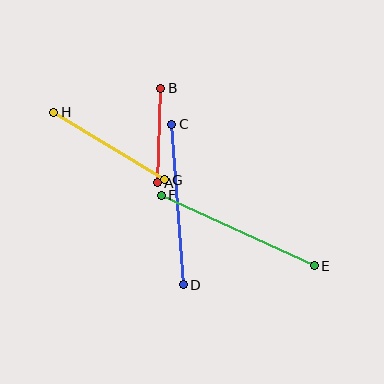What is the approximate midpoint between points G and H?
The midpoint is at approximately (109, 146) pixels.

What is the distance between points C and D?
The distance is approximately 161 pixels.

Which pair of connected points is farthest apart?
Points E and F are farthest apart.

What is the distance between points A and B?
The distance is approximately 95 pixels.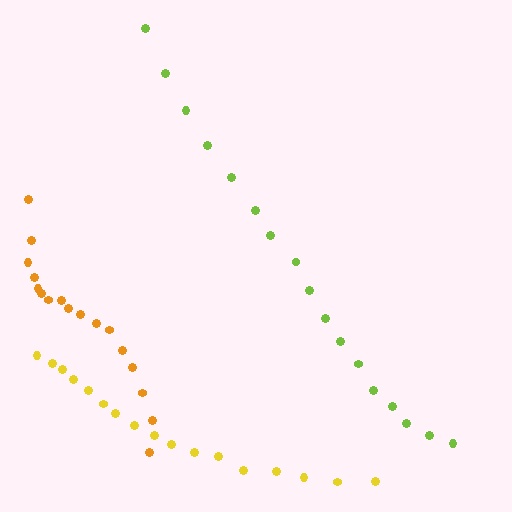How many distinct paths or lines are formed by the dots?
There are 3 distinct paths.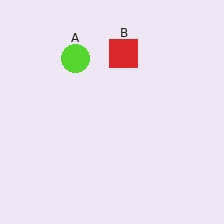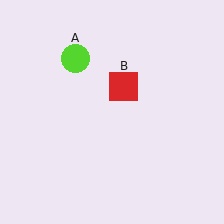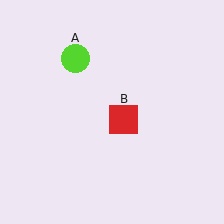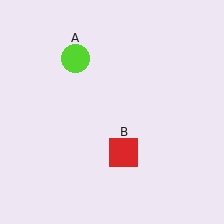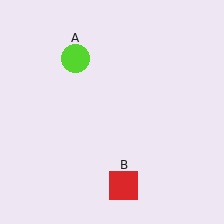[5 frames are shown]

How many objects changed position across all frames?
1 object changed position: red square (object B).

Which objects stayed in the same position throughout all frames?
Lime circle (object A) remained stationary.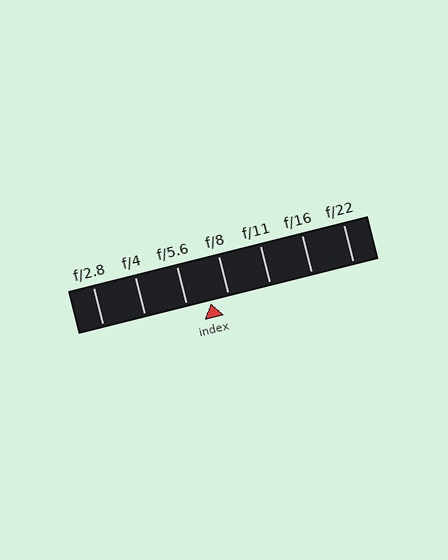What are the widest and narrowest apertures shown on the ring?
The widest aperture shown is f/2.8 and the narrowest is f/22.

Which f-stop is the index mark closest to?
The index mark is closest to f/8.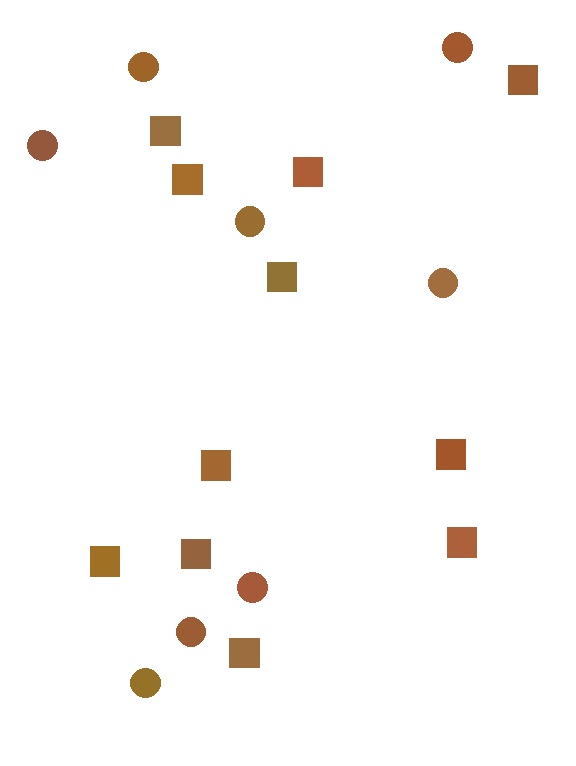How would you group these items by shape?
There are 2 groups: one group of circles (8) and one group of squares (11).